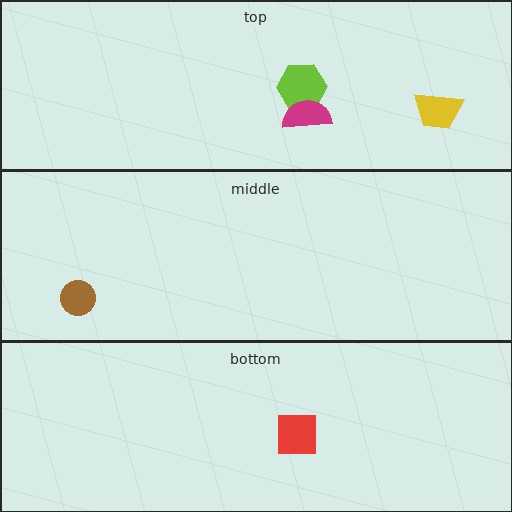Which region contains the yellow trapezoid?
The top region.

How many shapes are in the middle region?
1.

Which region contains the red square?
The bottom region.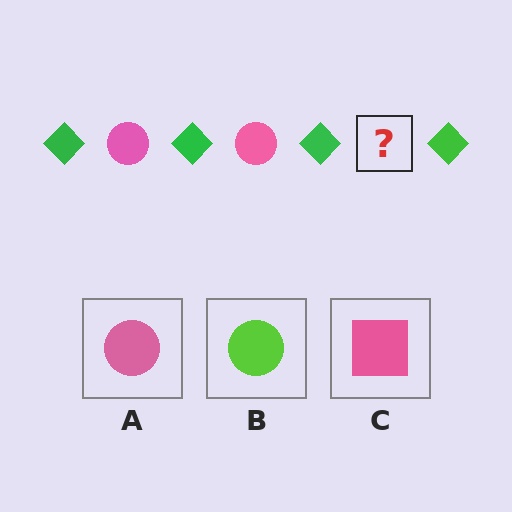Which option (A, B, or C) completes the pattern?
A.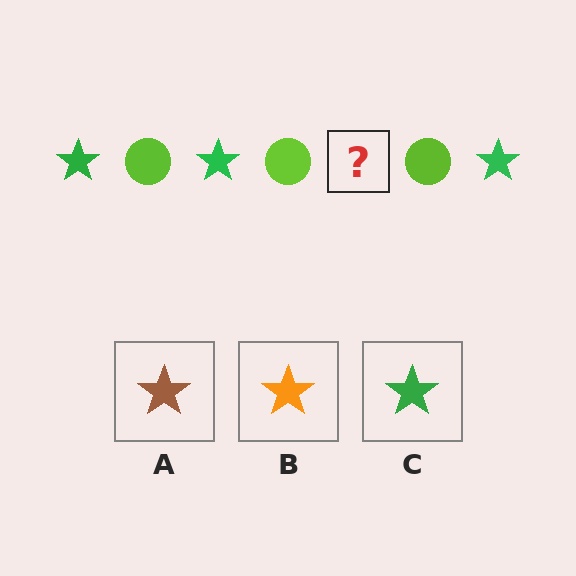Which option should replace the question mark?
Option C.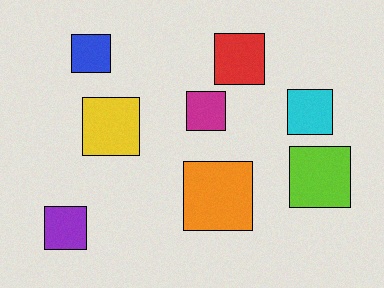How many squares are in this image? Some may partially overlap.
There are 8 squares.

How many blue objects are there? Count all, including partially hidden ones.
There is 1 blue object.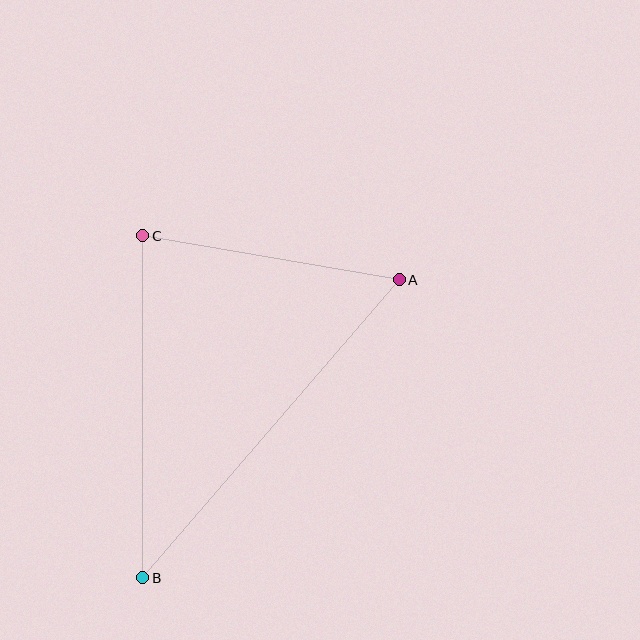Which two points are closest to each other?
Points A and C are closest to each other.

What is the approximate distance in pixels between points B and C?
The distance between B and C is approximately 342 pixels.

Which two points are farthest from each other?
Points A and B are farthest from each other.